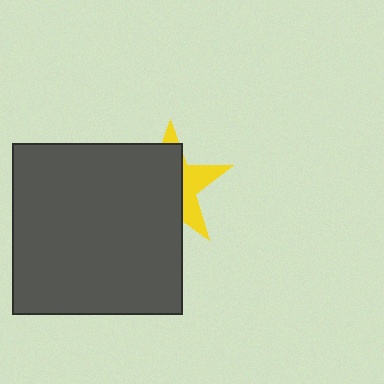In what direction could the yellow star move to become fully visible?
The yellow star could move right. That would shift it out from behind the dark gray square entirely.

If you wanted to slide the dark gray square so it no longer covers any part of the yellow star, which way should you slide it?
Slide it left — that is the most direct way to separate the two shapes.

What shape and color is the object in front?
The object in front is a dark gray square.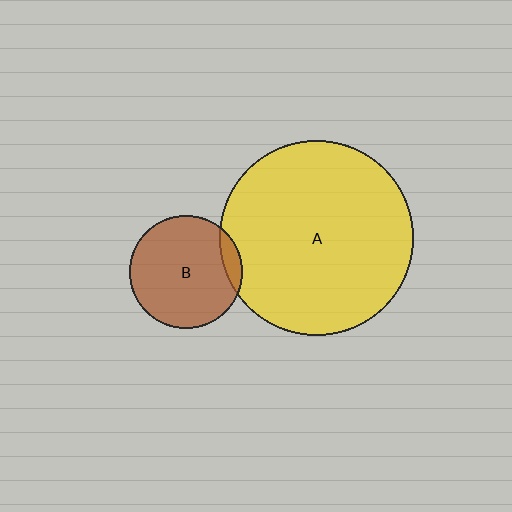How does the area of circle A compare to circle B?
Approximately 2.9 times.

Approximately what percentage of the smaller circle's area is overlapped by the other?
Approximately 10%.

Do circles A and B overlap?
Yes.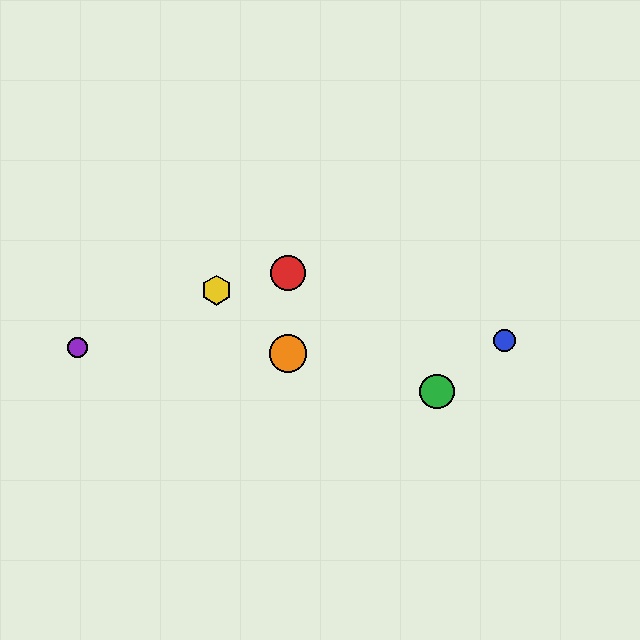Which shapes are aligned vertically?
The red circle, the orange circle are aligned vertically.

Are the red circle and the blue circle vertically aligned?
No, the red circle is at x≈288 and the blue circle is at x≈505.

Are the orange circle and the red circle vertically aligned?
Yes, both are at x≈288.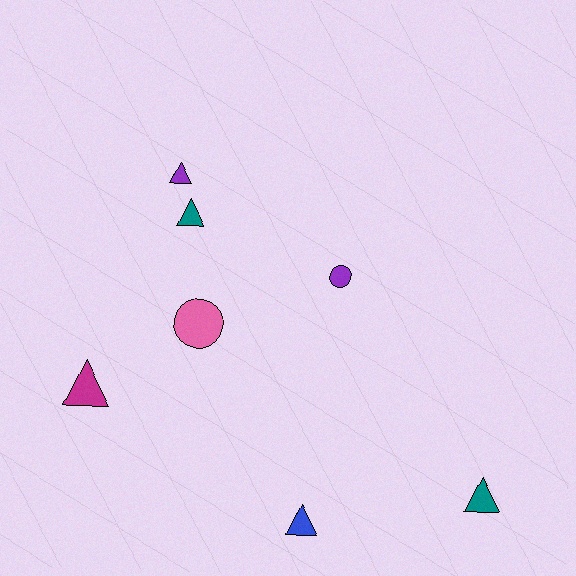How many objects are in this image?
There are 7 objects.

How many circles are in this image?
There are 2 circles.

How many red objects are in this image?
There are no red objects.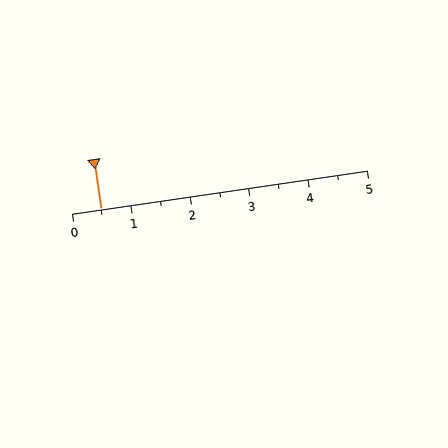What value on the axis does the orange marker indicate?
The marker indicates approximately 0.5.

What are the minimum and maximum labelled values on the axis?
The axis runs from 0 to 5.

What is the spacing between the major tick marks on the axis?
The major ticks are spaced 1 apart.